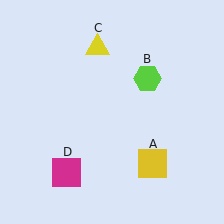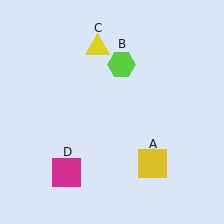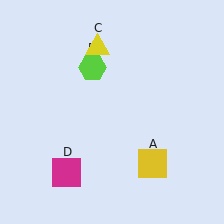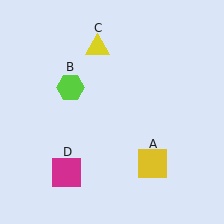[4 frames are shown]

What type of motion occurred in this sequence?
The lime hexagon (object B) rotated counterclockwise around the center of the scene.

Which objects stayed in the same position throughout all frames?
Yellow square (object A) and yellow triangle (object C) and magenta square (object D) remained stationary.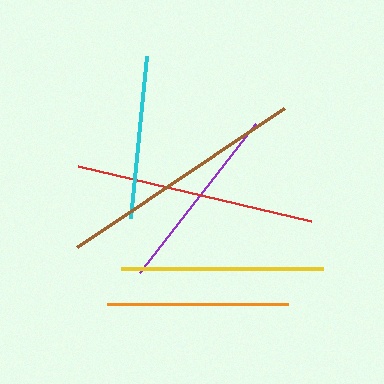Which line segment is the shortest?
The cyan line is the shortest at approximately 162 pixels.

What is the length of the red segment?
The red segment is approximately 239 pixels long.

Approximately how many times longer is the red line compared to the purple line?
The red line is approximately 1.3 times the length of the purple line.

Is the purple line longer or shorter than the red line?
The red line is longer than the purple line.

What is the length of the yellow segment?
The yellow segment is approximately 202 pixels long.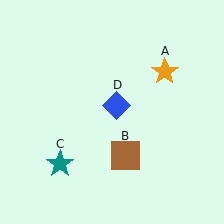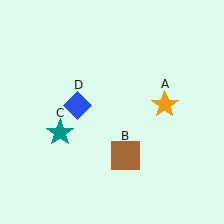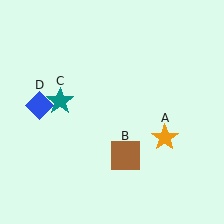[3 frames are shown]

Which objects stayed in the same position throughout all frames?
Brown square (object B) remained stationary.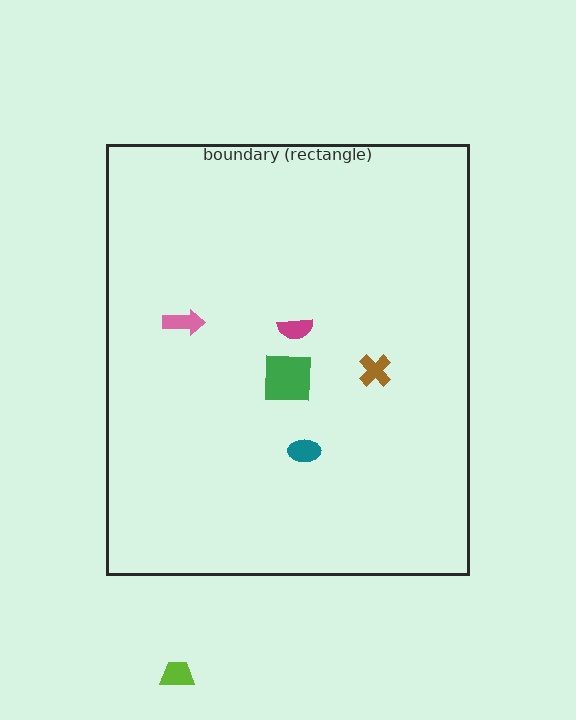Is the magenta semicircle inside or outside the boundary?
Inside.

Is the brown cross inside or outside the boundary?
Inside.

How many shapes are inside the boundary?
5 inside, 1 outside.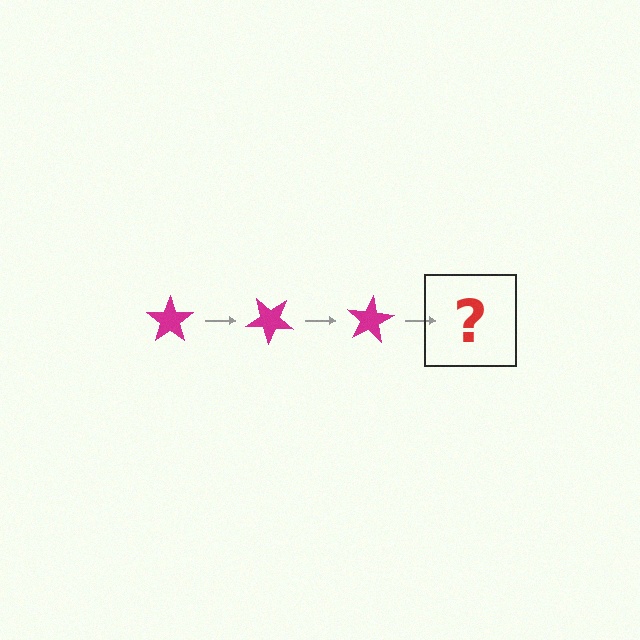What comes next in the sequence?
The next element should be a magenta star rotated 120 degrees.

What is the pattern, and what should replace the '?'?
The pattern is that the star rotates 40 degrees each step. The '?' should be a magenta star rotated 120 degrees.